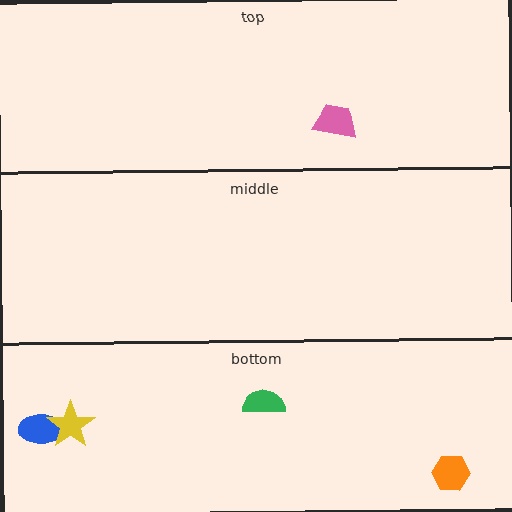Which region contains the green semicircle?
The bottom region.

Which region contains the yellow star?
The bottom region.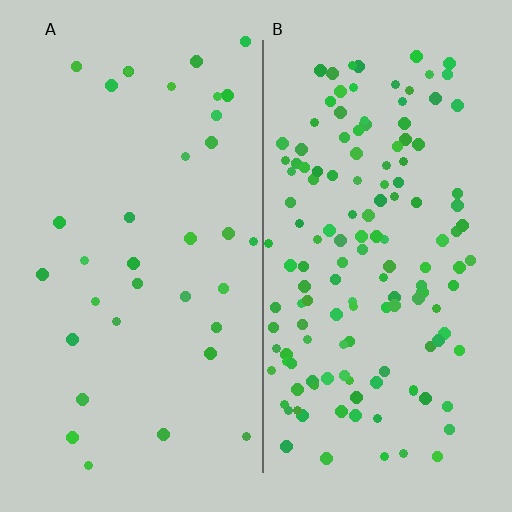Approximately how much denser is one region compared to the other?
Approximately 4.0× — region B over region A.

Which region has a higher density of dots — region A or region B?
B (the right).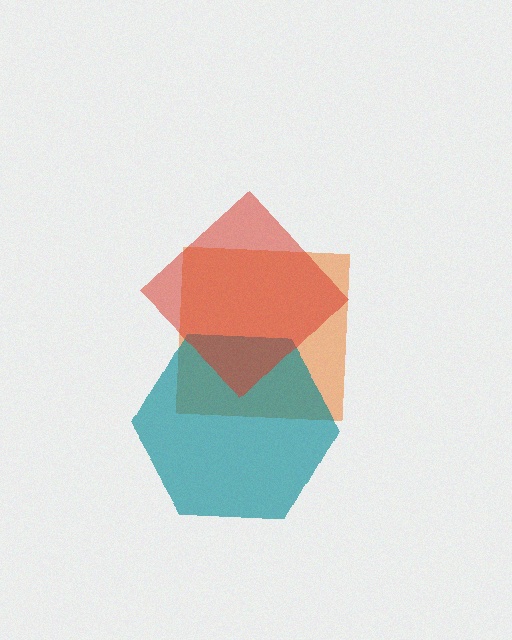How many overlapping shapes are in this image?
There are 3 overlapping shapes in the image.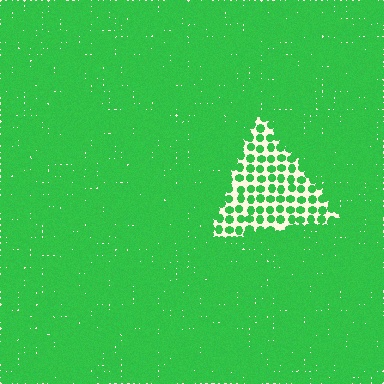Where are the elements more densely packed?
The elements are more densely packed outside the triangle boundary.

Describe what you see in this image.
The image contains small green elements arranged at two different densities. A triangle-shaped region is visible where the elements are less densely packed than the surrounding area.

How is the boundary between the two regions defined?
The boundary is defined by a change in element density (approximately 2.8x ratio). All elements are the same color, size, and shape.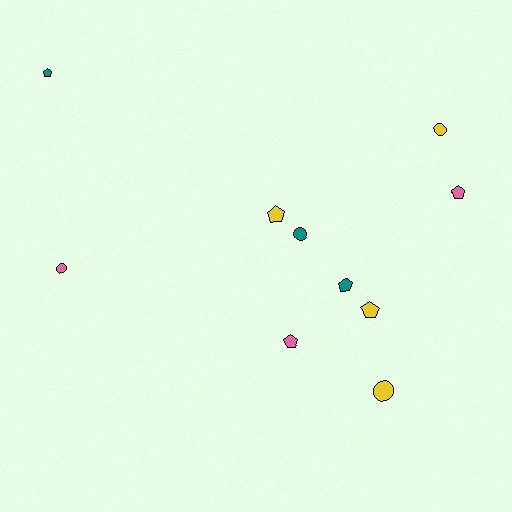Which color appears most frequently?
Yellow, with 4 objects.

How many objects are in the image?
There are 10 objects.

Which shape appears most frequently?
Pentagon, with 6 objects.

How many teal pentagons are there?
There are 2 teal pentagons.